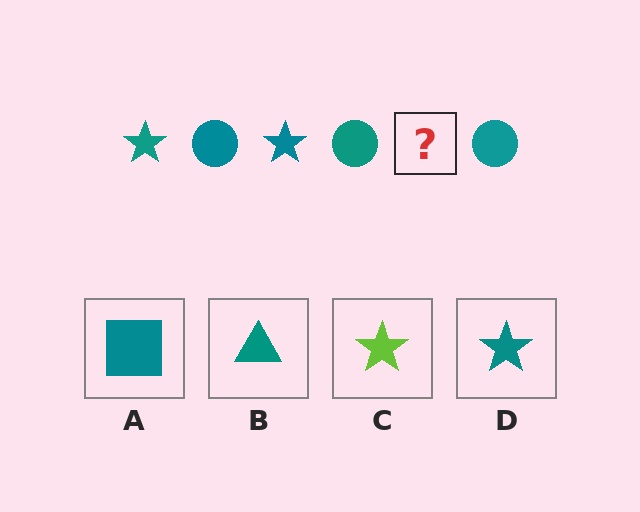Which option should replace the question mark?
Option D.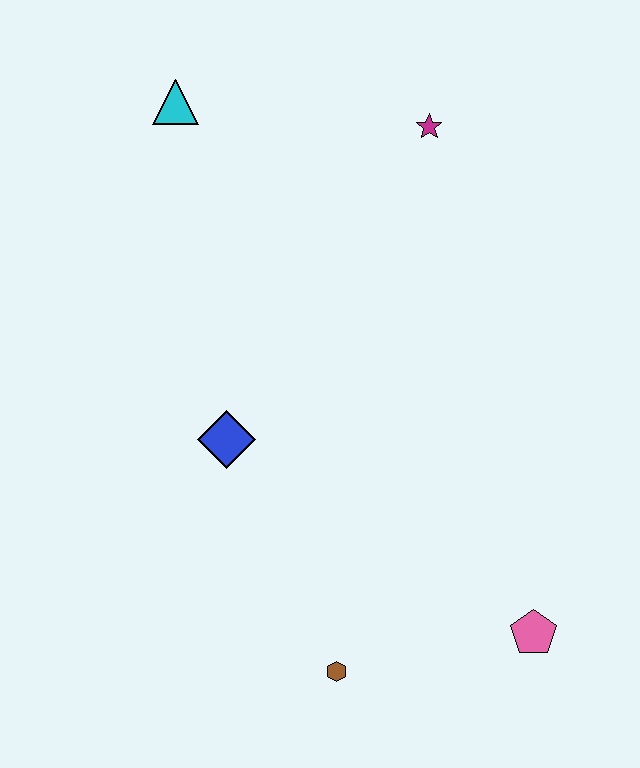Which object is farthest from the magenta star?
The brown hexagon is farthest from the magenta star.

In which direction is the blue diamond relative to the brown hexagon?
The blue diamond is above the brown hexagon.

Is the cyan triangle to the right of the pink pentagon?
No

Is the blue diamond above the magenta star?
No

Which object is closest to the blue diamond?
The brown hexagon is closest to the blue diamond.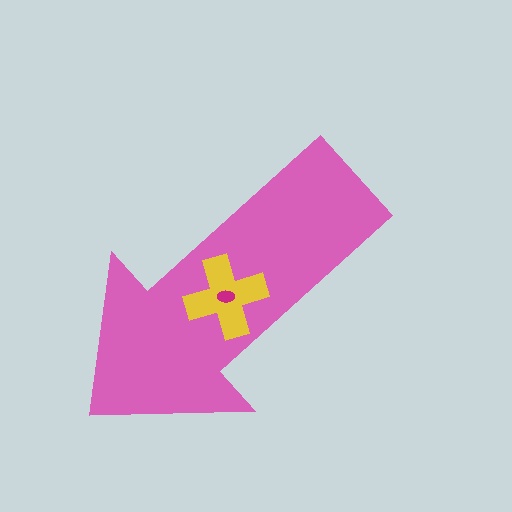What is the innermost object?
The magenta ellipse.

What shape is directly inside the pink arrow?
The yellow cross.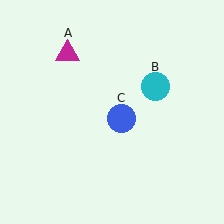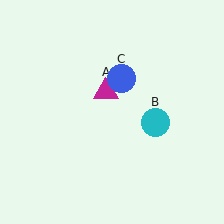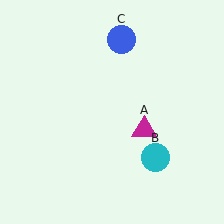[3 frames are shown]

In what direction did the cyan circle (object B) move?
The cyan circle (object B) moved down.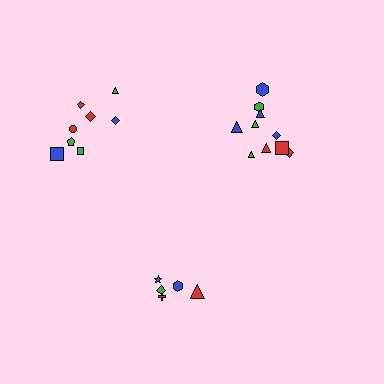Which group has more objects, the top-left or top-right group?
The top-right group.